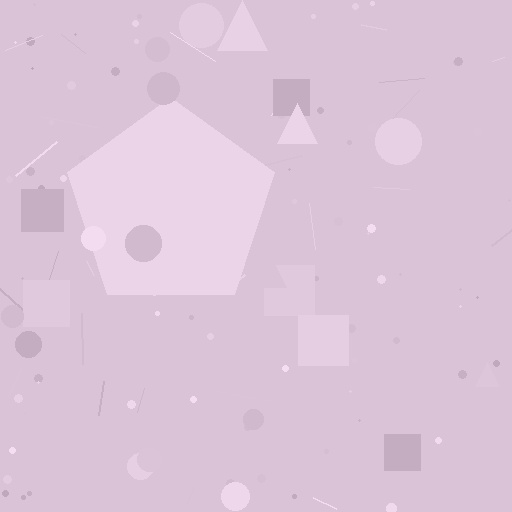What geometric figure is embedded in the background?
A pentagon is embedded in the background.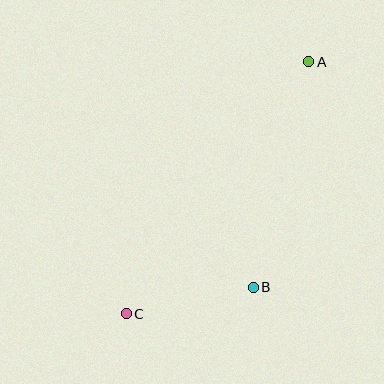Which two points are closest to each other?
Points B and C are closest to each other.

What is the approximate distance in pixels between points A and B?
The distance between A and B is approximately 232 pixels.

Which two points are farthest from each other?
Points A and C are farthest from each other.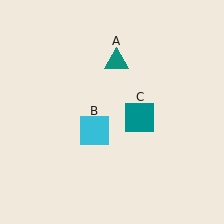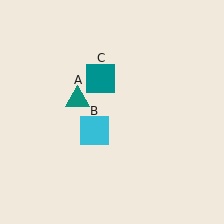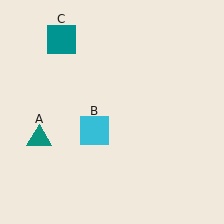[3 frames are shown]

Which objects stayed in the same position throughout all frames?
Cyan square (object B) remained stationary.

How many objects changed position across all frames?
2 objects changed position: teal triangle (object A), teal square (object C).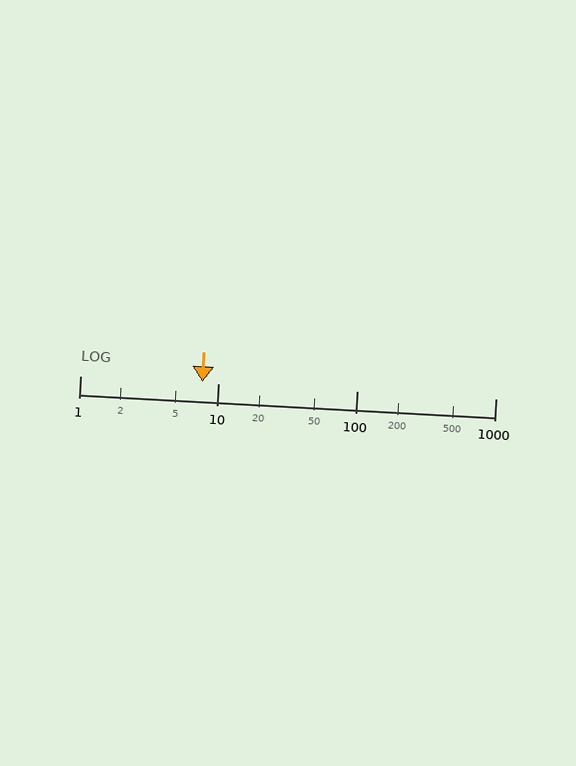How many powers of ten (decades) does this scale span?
The scale spans 3 decades, from 1 to 1000.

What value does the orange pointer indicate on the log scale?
The pointer indicates approximately 7.7.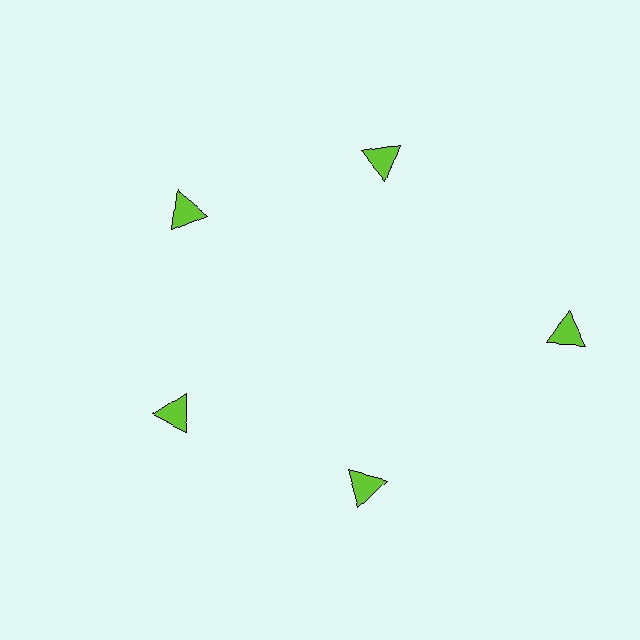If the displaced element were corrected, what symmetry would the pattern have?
It would have 5-fold rotational symmetry — the pattern would map onto itself every 72 degrees.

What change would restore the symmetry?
The symmetry would be restored by moving it inward, back onto the ring so that all 5 triangles sit at equal angles and equal distance from the center.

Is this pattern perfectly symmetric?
No. The 5 lime triangles are arranged in a ring, but one element near the 3 o'clock position is pushed outward from the center, breaking the 5-fold rotational symmetry.